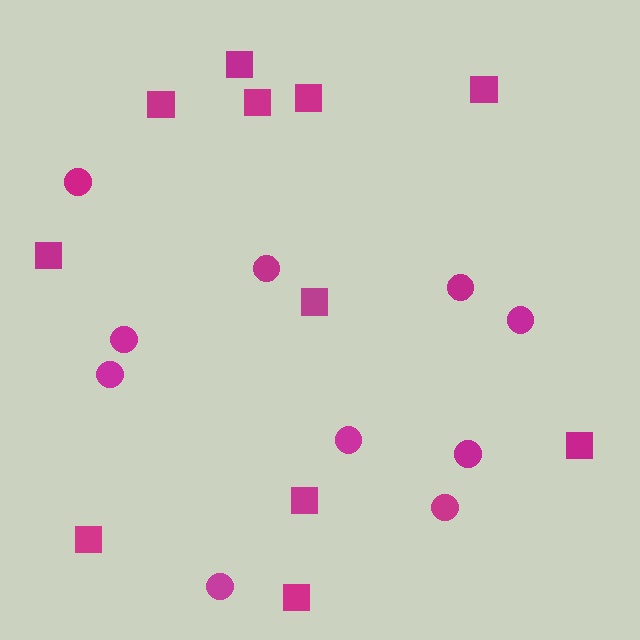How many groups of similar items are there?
There are 2 groups: one group of circles (10) and one group of squares (11).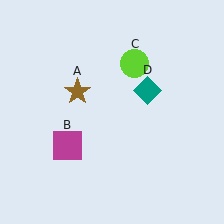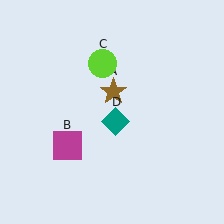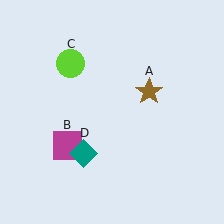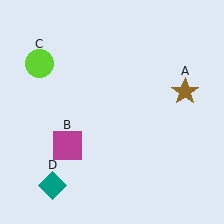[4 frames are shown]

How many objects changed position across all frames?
3 objects changed position: brown star (object A), lime circle (object C), teal diamond (object D).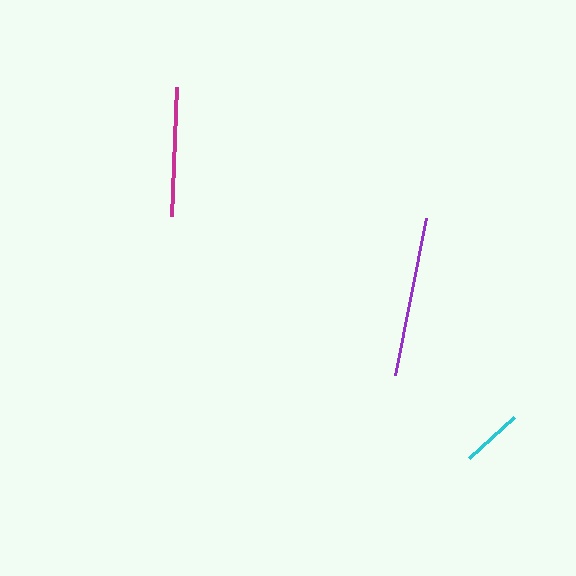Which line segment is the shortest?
The cyan line is the shortest at approximately 61 pixels.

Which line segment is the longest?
The purple line is the longest at approximately 160 pixels.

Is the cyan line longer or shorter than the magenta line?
The magenta line is longer than the cyan line.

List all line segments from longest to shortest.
From longest to shortest: purple, magenta, cyan.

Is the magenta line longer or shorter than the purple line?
The purple line is longer than the magenta line.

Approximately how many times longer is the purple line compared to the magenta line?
The purple line is approximately 1.2 times the length of the magenta line.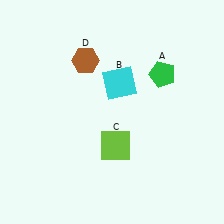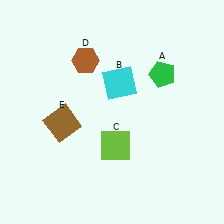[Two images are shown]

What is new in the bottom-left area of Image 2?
A brown square (E) was added in the bottom-left area of Image 2.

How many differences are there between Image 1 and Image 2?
There is 1 difference between the two images.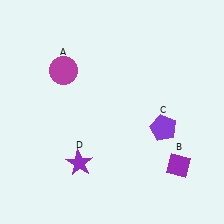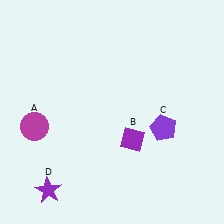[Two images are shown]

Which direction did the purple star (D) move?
The purple star (D) moved left.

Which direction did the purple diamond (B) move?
The purple diamond (B) moved left.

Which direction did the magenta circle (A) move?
The magenta circle (A) moved down.